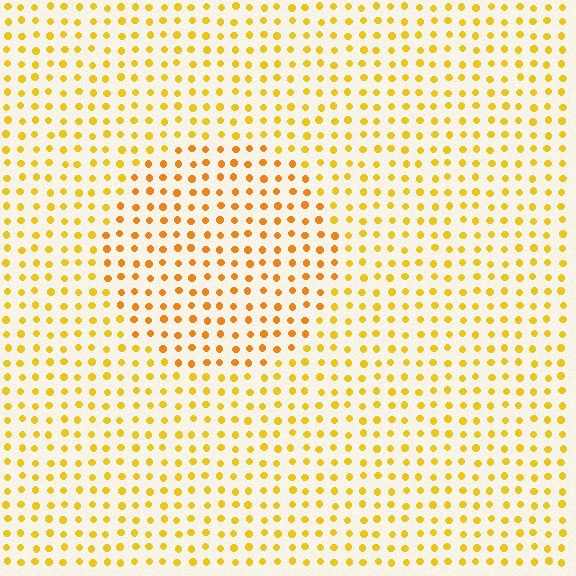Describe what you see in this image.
The image is filled with small yellow elements in a uniform arrangement. A circle-shaped region is visible where the elements are tinted to a slightly different hue, forming a subtle color boundary.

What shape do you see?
I see a circle.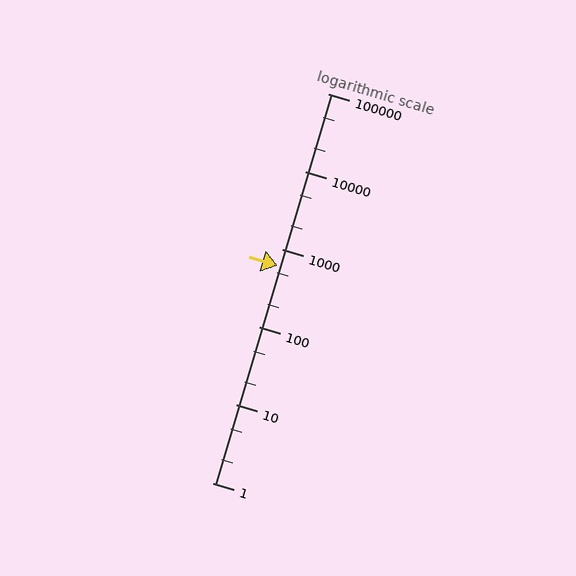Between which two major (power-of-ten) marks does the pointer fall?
The pointer is between 100 and 1000.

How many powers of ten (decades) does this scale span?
The scale spans 5 decades, from 1 to 100000.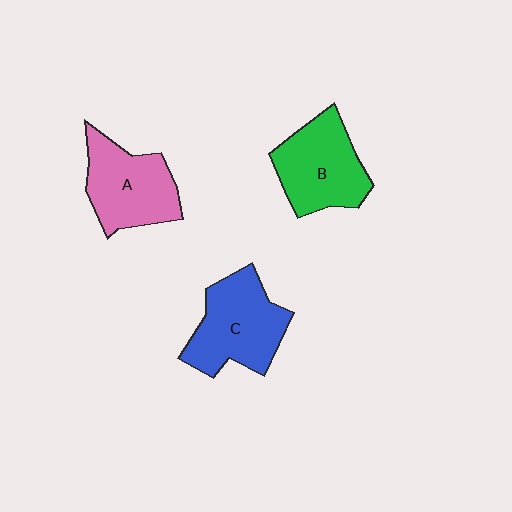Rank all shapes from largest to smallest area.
From largest to smallest: C (blue), B (green), A (pink).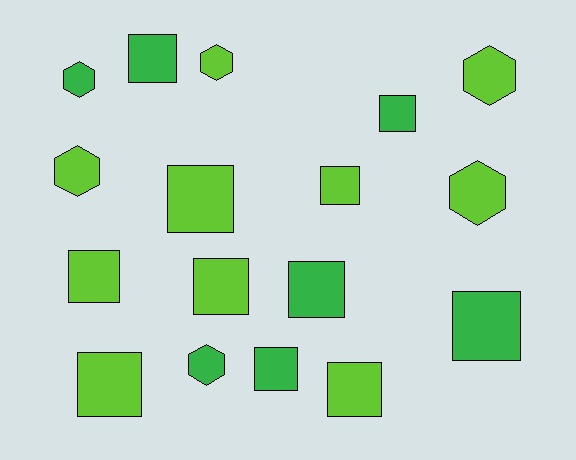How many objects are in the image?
There are 17 objects.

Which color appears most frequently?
Lime, with 10 objects.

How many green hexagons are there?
There are 2 green hexagons.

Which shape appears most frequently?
Square, with 11 objects.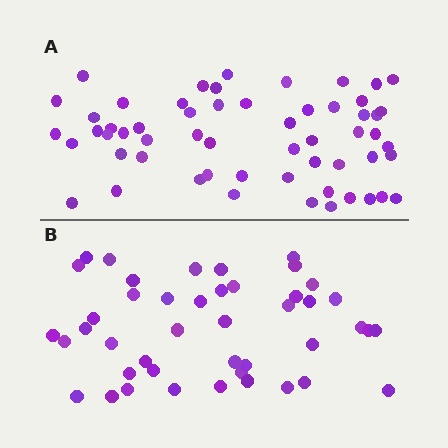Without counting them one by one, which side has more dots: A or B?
Region A (the top region) has more dots.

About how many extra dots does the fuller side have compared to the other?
Region A has approximately 15 more dots than region B.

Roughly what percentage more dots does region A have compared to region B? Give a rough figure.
About 30% more.